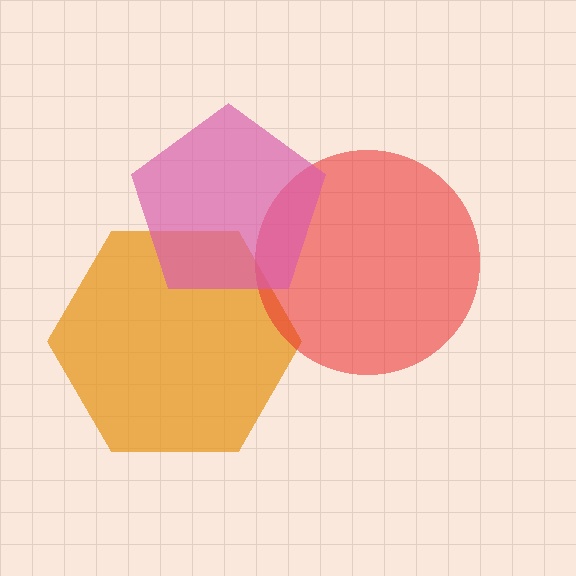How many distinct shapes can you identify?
There are 3 distinct shapes: an orange hexagon, a red circle, a pink pentagon.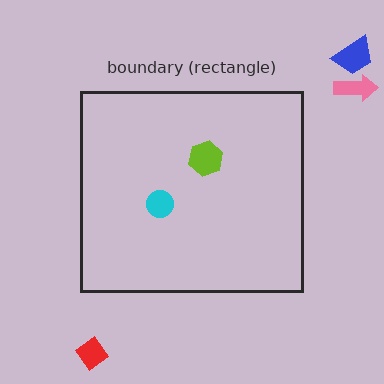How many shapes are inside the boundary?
2 inside, 3 outside.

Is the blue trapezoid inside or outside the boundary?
Outside.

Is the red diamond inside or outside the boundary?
Outside.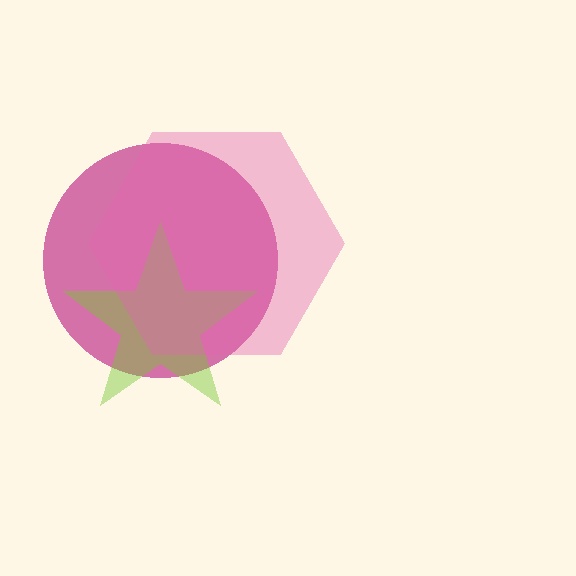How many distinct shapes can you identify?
There are 3 distinct shapes: a magenta circle, a lime star, a pink hexagon.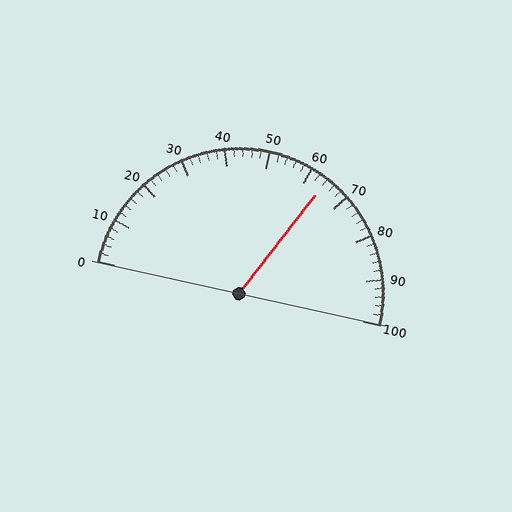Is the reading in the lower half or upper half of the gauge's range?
The reading is in the upper half of the range (0 to 100).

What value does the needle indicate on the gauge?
The needle indicates approximately 64.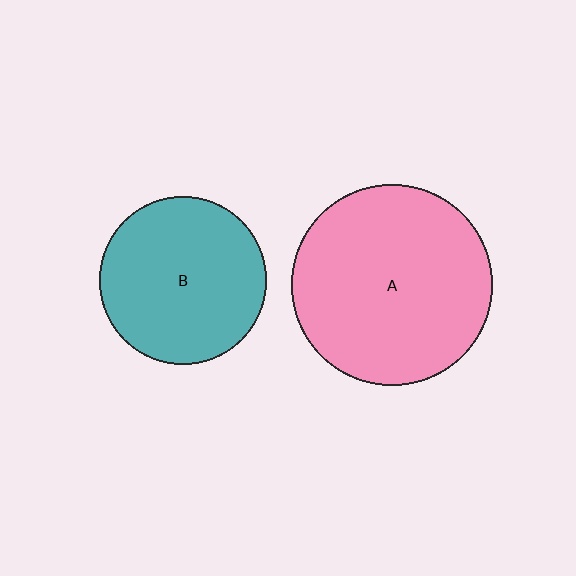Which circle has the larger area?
Circle A (pink).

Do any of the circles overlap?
No, none of the circles overlap.